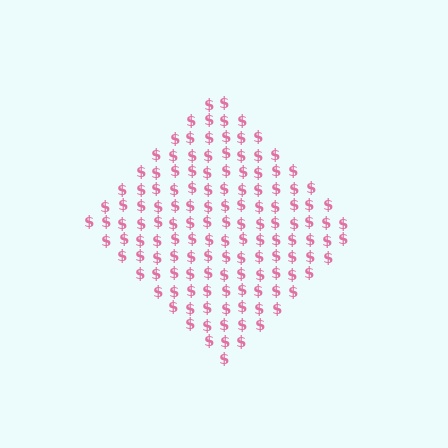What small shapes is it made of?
It is made of small dollar signs.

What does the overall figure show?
The overall figure shows a diamond.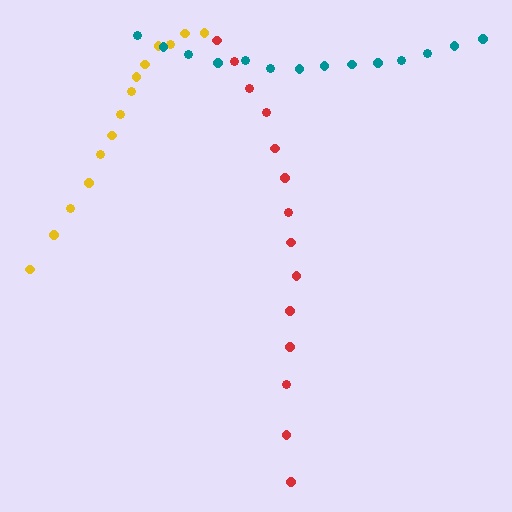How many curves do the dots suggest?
There are 3 distinct paths.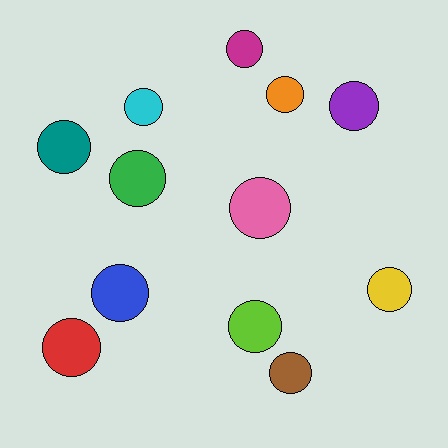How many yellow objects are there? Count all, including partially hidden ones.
There is 1 yellow object.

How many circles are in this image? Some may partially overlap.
There are 12 circles.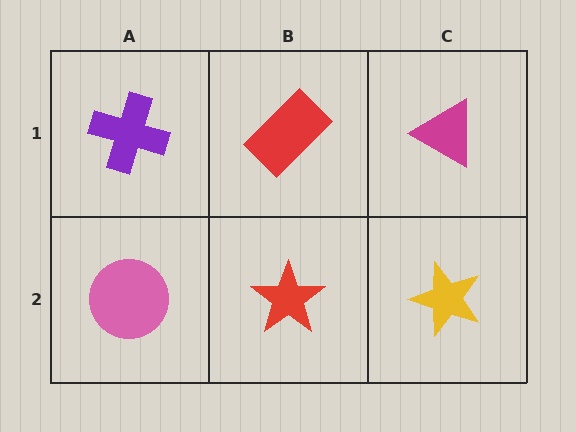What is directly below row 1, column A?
A pink circle.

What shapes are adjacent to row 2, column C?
A magenta triangle (row 1, column C), a red star (row 2, column B).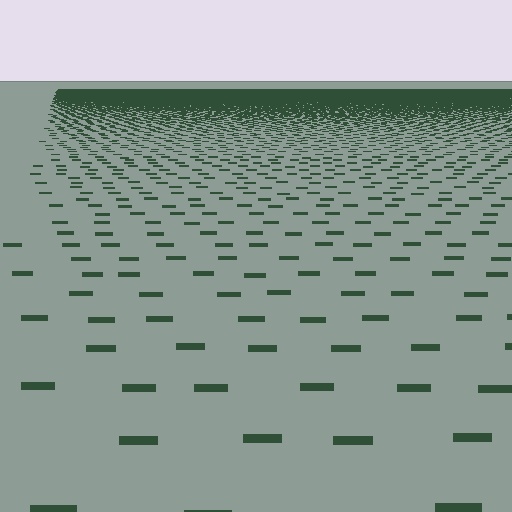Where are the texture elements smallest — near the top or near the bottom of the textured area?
Near the top.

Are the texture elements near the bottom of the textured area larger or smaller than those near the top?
Larger. Near the bottom, elements are closer to the viewer and appear at a bigger on-screen size.